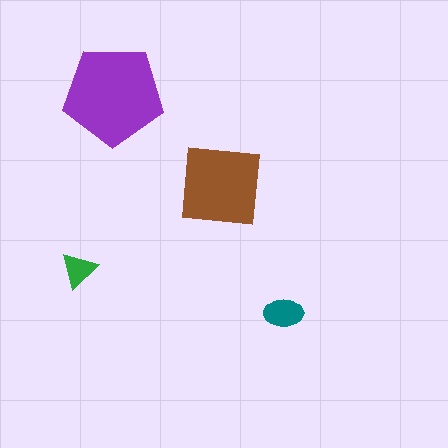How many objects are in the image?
There are 4 objects in the image.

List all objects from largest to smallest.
The purple pentagon, the brown square, the teal ellipse, the green triangle.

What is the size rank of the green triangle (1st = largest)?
4th.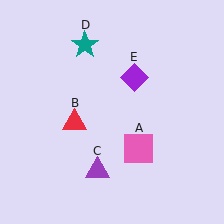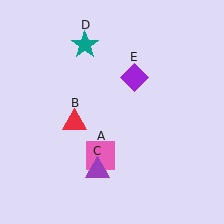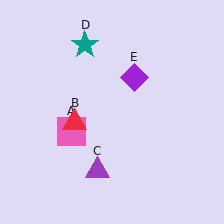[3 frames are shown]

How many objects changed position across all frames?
1 object changed position: pink square (object A).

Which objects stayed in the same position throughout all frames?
Red triangle (object B) and purple triangle (object C) and teal star (object D) and purple diamond (object E) remained stationary.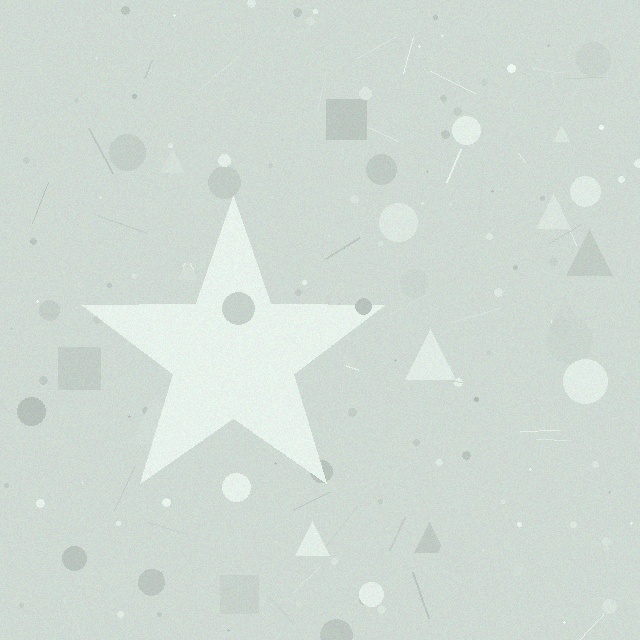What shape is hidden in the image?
A star is hidden in the image.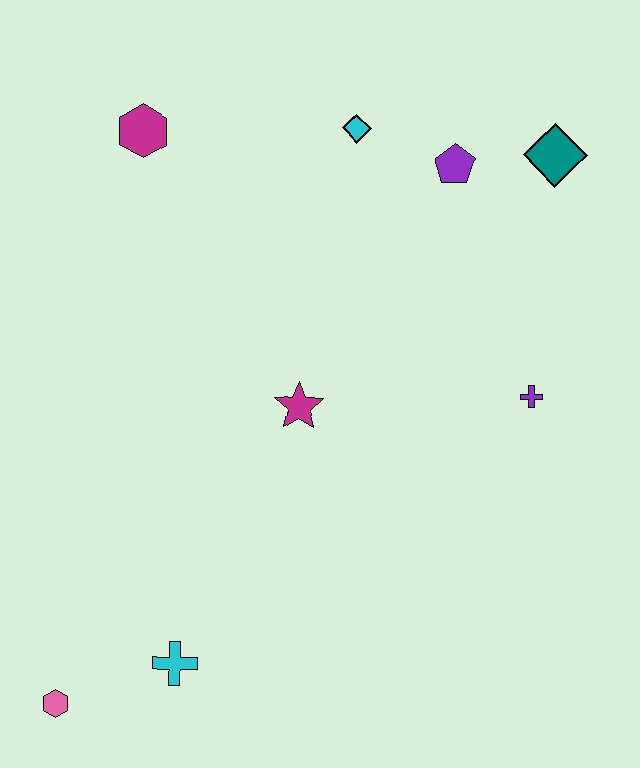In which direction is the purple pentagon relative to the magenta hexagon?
The purple pentagon is to the right of the magenta hexagon.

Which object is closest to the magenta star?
The purple cross is closest to the magenta star.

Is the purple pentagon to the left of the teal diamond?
Yes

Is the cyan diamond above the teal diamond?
Yes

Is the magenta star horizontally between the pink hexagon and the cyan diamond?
Yes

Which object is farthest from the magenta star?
The pink hexagon is farthest from the magenta star.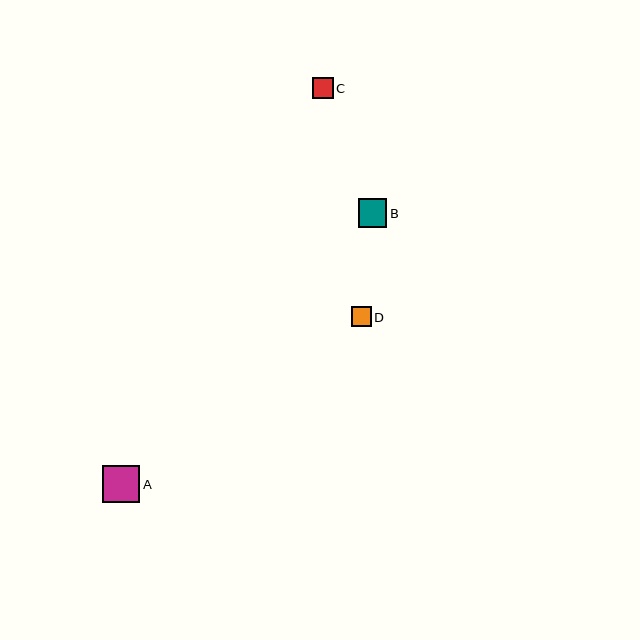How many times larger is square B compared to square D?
Square B is approximately 1.4 times the size of square D.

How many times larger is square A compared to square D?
Square A is approximately 1.8 times the size of square D.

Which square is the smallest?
Square D is the smallest with a size of approximately 20 pixels.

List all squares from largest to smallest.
From largest to smallest: A, B, C, D.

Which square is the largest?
Square A is the largest with a size of approximately 37 pixels.